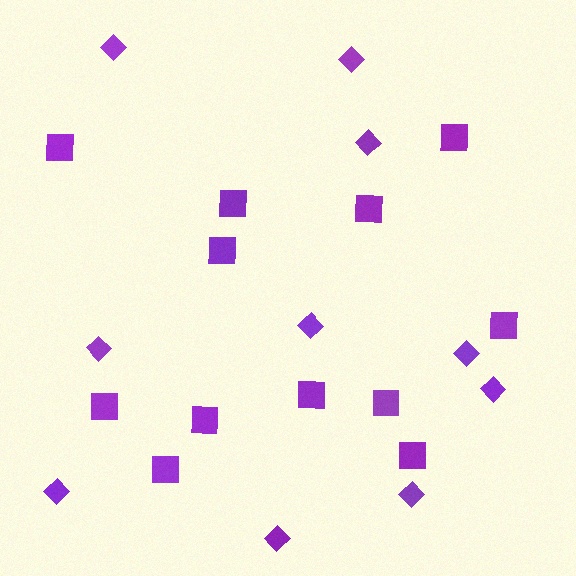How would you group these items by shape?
There are 2 groups: one group of squares (12) and one group of diamonds (10).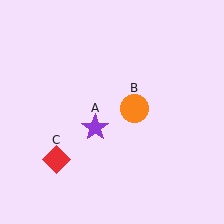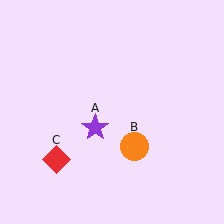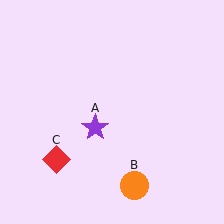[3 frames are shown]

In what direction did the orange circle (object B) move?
The orange circle (object B) moved down.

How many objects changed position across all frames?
1 object changed position: orange circle (object B).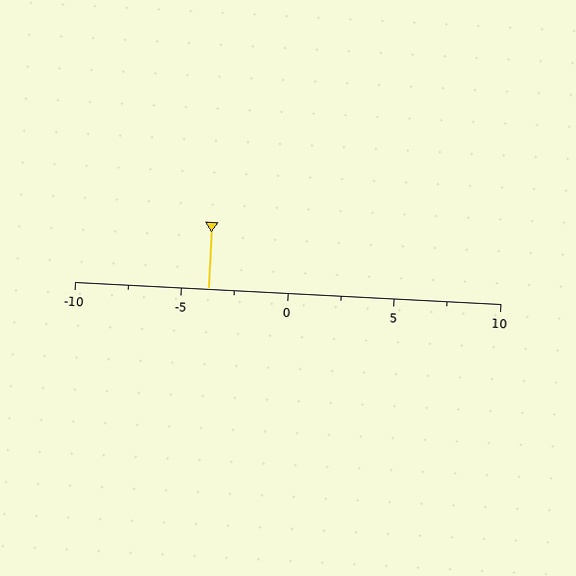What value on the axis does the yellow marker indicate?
The marker indicates approximately -3.8.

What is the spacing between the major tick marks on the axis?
The major ticks are spaced 5 apart.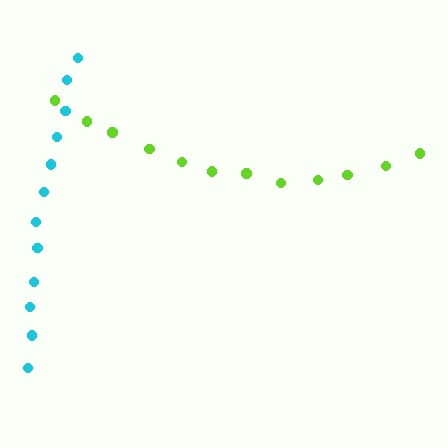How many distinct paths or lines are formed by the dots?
There are 2 distinct paths.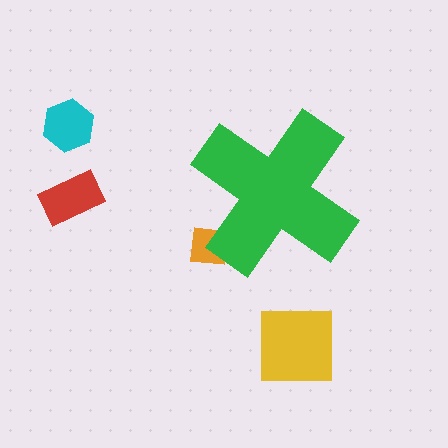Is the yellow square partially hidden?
No, the yellow square is fully visible.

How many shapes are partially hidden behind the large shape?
1 shape is partially hidden.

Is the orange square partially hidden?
Yes, the orange square is partially hidden behind the green cross.